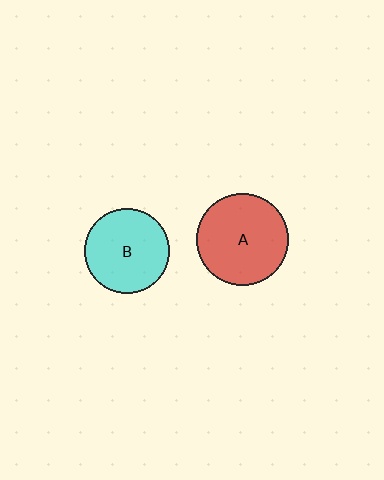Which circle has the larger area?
Circle A (red).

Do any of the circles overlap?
No, none of the circles overlap.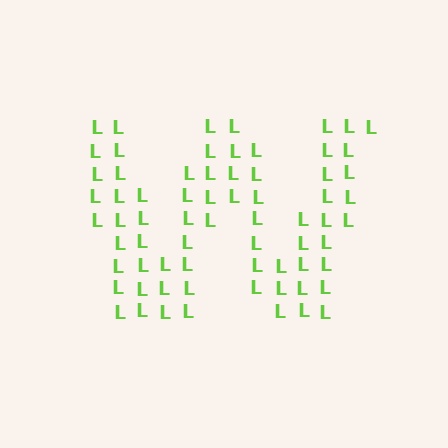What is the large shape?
The large shape is the letter W.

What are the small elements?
The small elements are letter L's.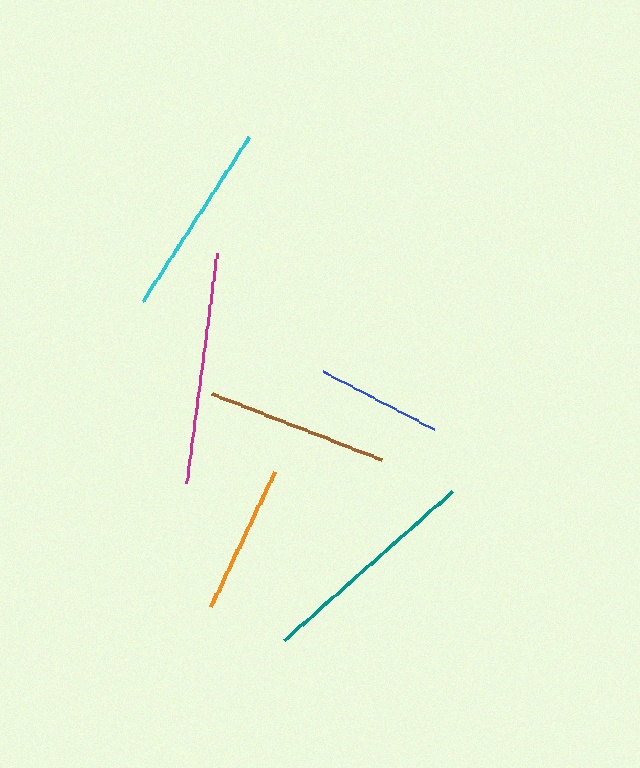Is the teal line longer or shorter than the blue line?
The teal line is longer than the blue line.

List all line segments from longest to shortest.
From longest to shortest: magenta, teal, cyan, brown, orange, blue.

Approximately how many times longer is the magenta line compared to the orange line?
The magenta line is approximately 1.6 times the length of the orange line.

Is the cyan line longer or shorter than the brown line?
The cyan line is longer than the brown line.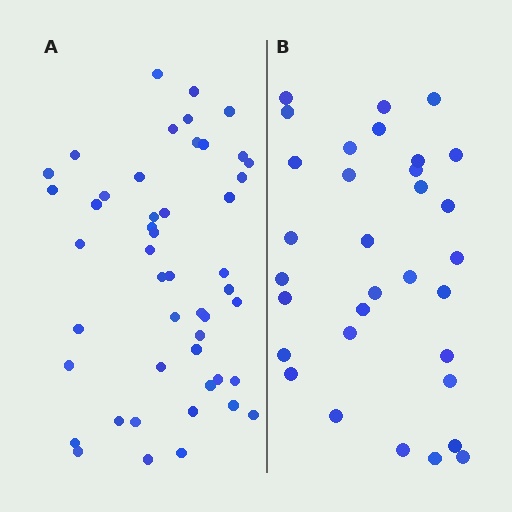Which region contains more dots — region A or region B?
Region A (the left region) has more dots.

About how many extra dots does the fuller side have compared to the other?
Region A has approximately 15 more dots than region B.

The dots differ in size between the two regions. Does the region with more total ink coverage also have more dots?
No. Region B has more total ink coverage because its dots are larger, but region A actually contains more individual dots. Total area can be misleading — the number of items is what matters here.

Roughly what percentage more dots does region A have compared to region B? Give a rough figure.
About 50% more.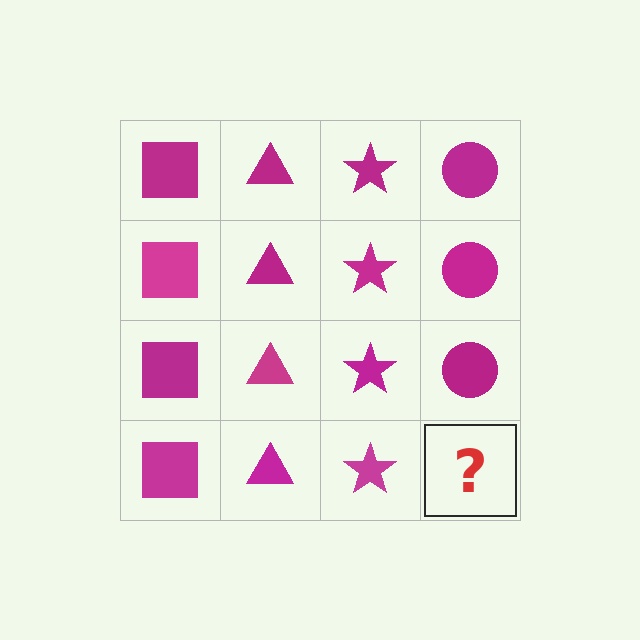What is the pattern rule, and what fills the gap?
The rule is that each column has a consistent shape. The gap should be filled with a magenta circle.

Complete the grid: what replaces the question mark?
The question mark should be replaced with a magenta circle.